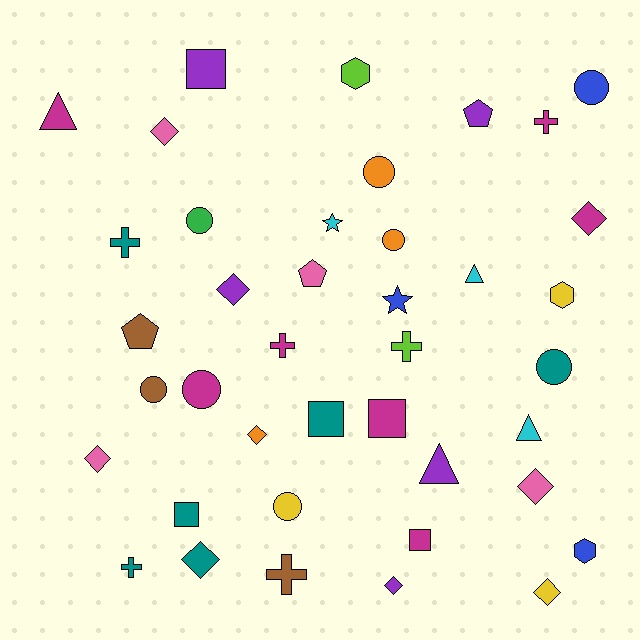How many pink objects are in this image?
There are 4 pink objects.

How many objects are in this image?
There are 40 objects.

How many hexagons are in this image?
There are 3 hexagons.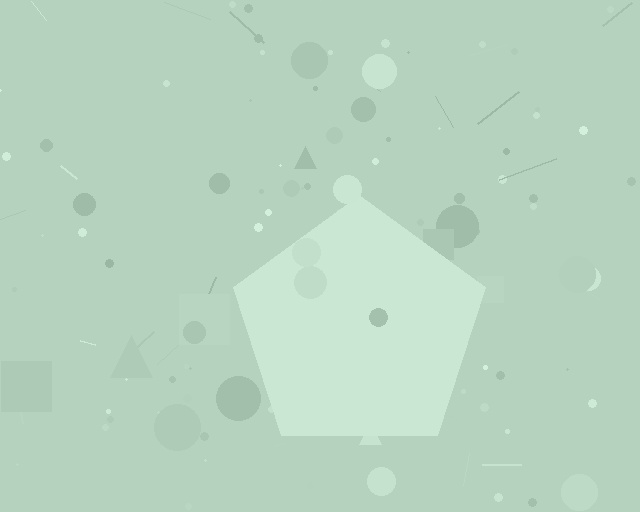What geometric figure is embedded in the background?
A pentagon is embedded in the background.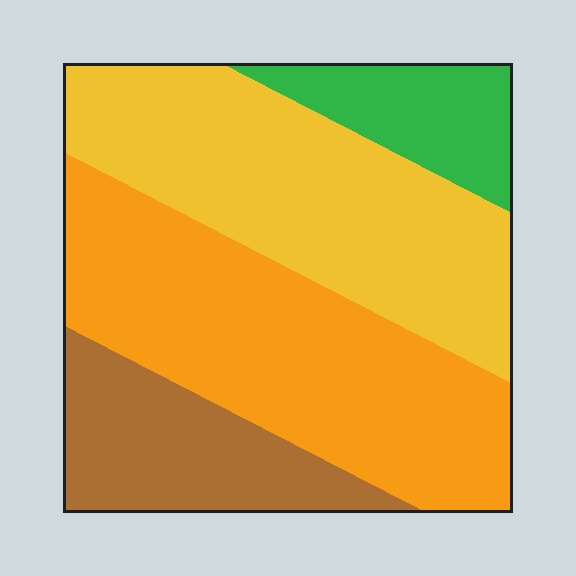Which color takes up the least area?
Green, at roughly 10%.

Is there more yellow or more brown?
Yellow.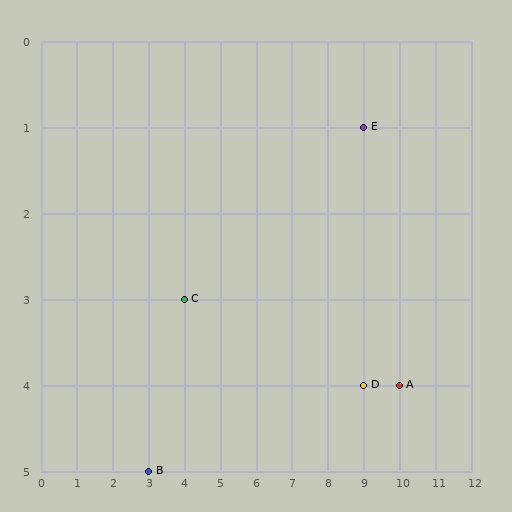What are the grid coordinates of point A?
Point A is at grid coordinates (10, 4).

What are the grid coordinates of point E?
Point E is at grid coordinates (9, 1).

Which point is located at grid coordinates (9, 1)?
Point E is at (9, 1).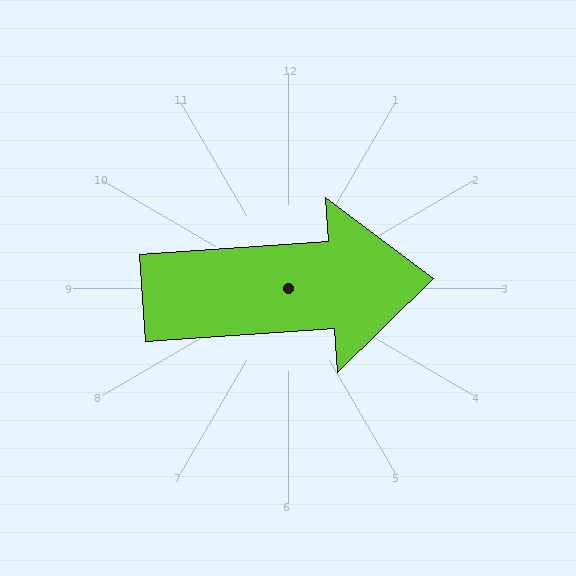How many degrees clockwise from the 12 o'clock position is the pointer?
Approximately 86 degrees.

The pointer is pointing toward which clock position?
Roughly 3 o'clock.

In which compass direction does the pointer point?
East.